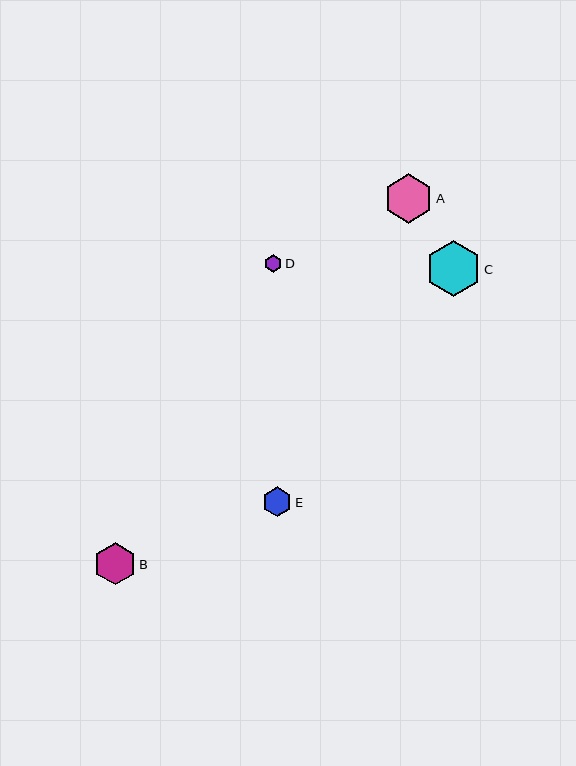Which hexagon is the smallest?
Hexagon D is the smallest with a size of approximately 18 pixels.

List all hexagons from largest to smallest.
From largest to smallest: C, A, B, E, D.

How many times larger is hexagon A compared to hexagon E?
Hexagon A is approximately 1.7 times the size of hexagon E.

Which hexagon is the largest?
Hexagon C is the largest with a size of approximately 56 pixels.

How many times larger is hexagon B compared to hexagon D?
Hexagon B is approximately 2.4 times the size of hexagon D.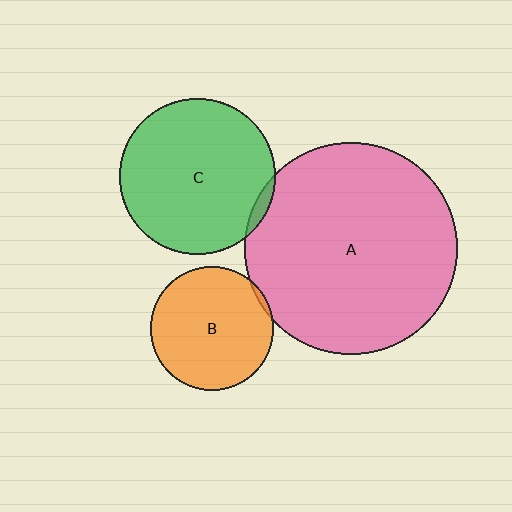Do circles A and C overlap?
Yes.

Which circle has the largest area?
Circle A (pink).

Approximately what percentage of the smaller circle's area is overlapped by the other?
Approximately 5%.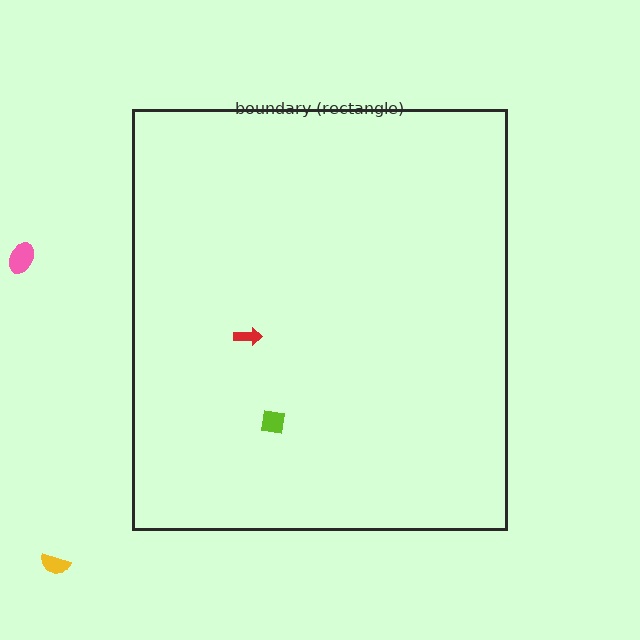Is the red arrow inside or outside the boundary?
Inside.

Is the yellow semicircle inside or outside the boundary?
Outside.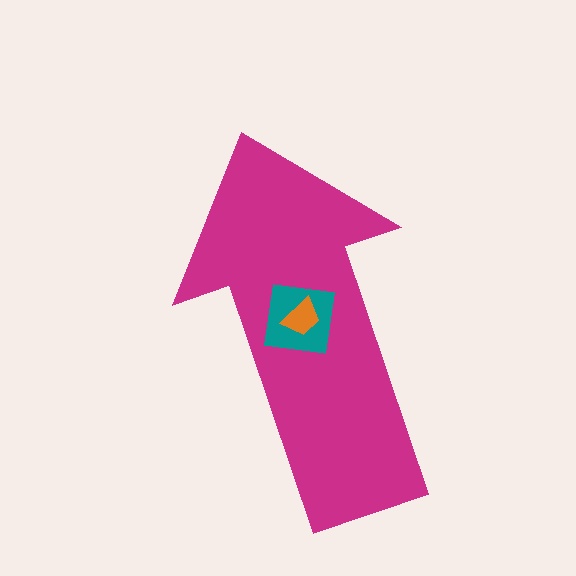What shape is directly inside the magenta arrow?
The teal square.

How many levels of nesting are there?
3.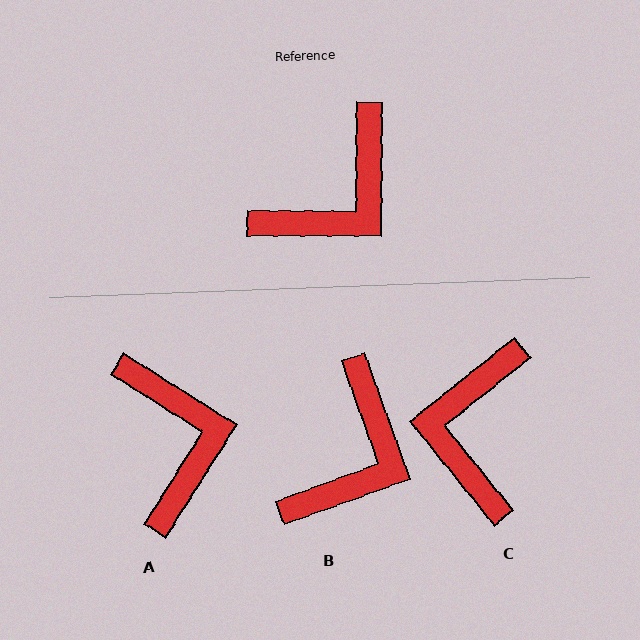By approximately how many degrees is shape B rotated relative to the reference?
Approximately 20 degrees counter-clockwise.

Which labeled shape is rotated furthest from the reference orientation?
C, about 141 degrees away.